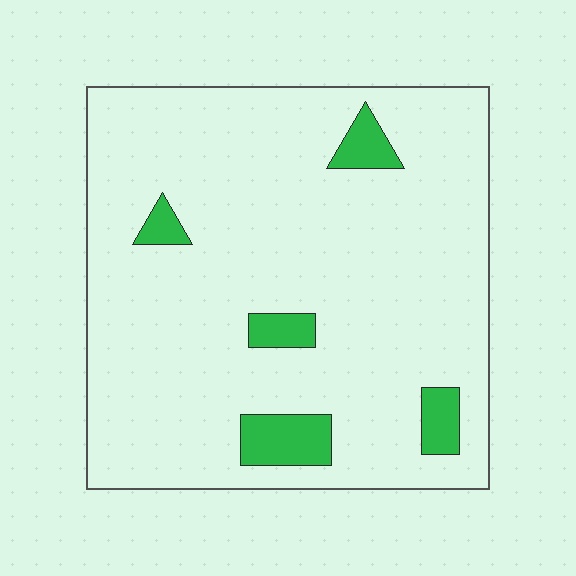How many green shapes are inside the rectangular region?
5.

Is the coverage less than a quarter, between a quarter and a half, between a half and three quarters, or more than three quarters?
Less than a quarter.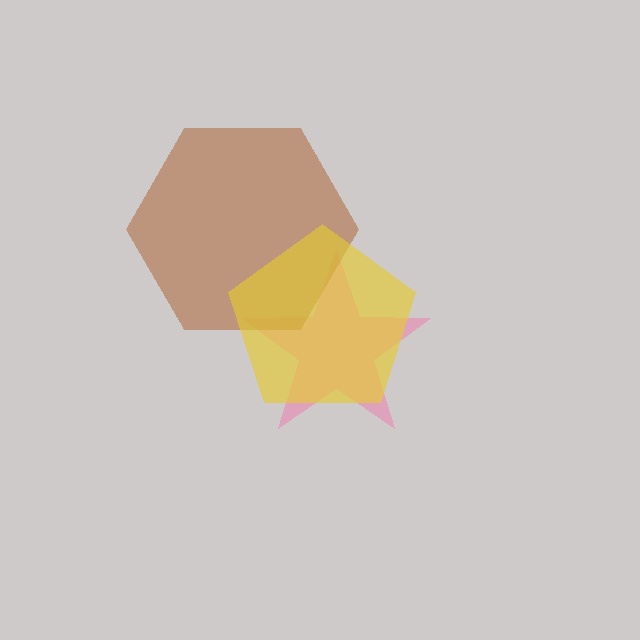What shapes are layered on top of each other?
The layered shapes are: a pink star, a brown hexagon, a yellow pentagon.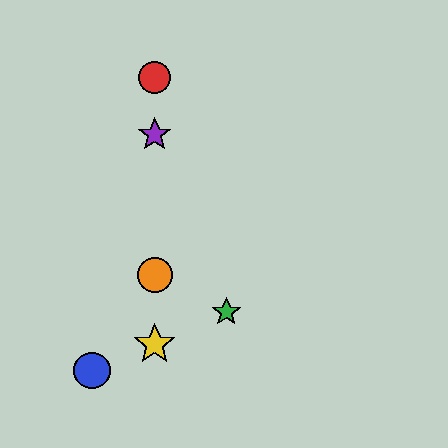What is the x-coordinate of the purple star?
The purple star is at x≈155.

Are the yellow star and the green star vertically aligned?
No, the yellow star is at x≈155 and the green star is at x≈226.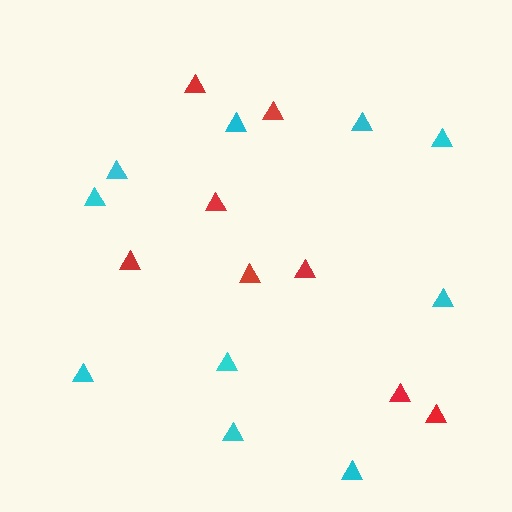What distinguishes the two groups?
There are 2 groups: one group of red triangles (8) and one group of cyan triangles (10).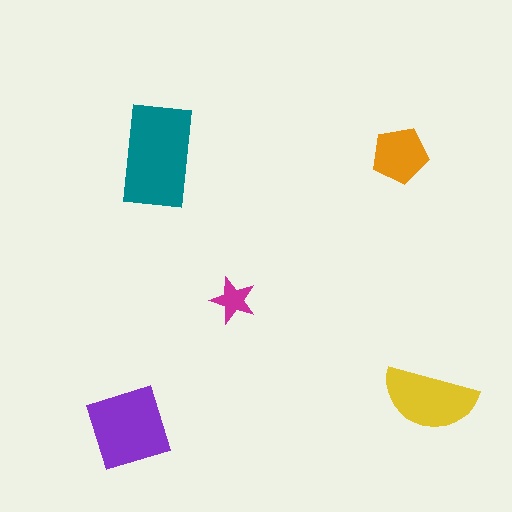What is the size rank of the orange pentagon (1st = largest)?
4th.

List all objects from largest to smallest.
The teal rectangle, the purple square, the yellow semicircle, the orange pentagon, the magenta star.